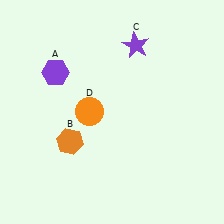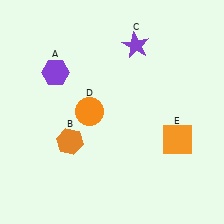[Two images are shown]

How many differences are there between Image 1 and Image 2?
There is 1 difference between the two images.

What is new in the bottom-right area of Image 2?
An orange square (E) was added in the bottom-right area of Image 2.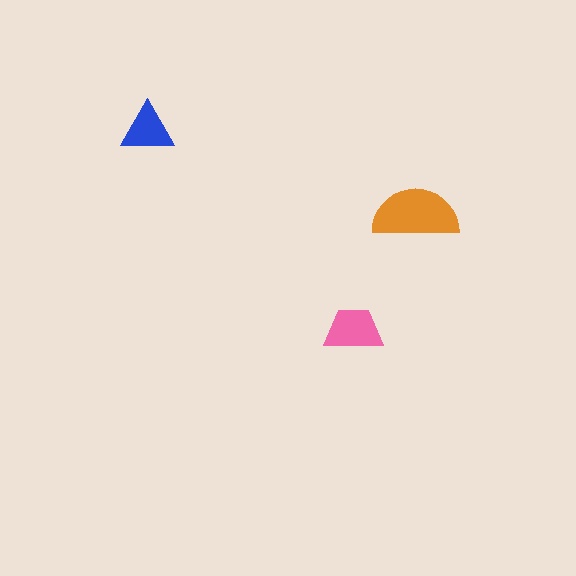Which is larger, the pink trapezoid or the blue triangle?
The pink trapezoid.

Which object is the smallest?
The blue triangle.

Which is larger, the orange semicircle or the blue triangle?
The orange semicircle.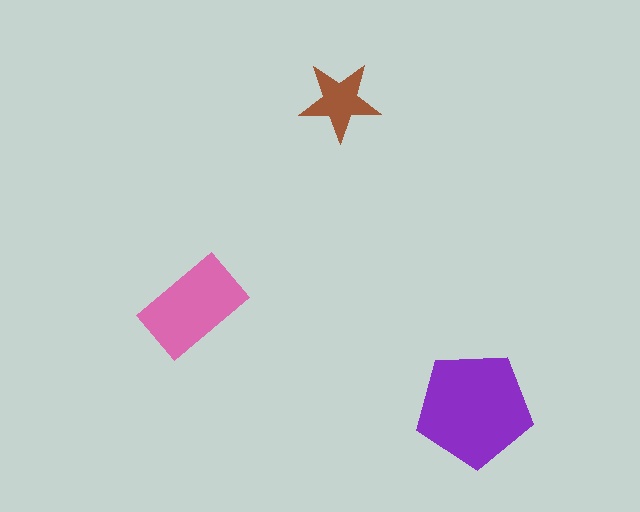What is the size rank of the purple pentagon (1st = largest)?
1st.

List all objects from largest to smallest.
The purple pentagon, the pink rectangle, the brown star.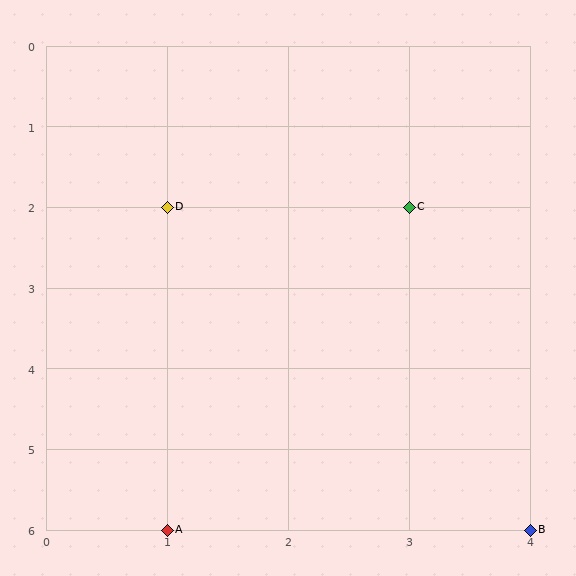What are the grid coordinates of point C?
Point C is at grid coordinates (3, 2).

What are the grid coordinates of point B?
Point B is at grid coordinates (4, 6).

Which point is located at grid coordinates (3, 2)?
Point C is at (3, 2).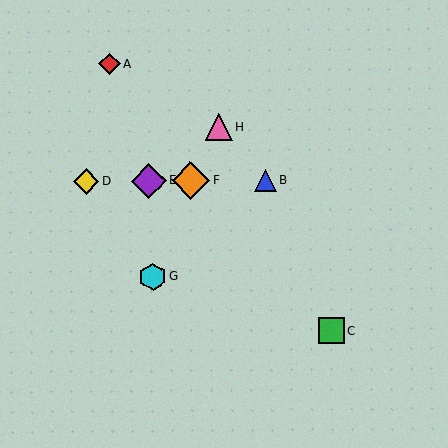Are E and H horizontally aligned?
No, E is at y≈181 and H is at y≈127.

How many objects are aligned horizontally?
4 objects (B, D, E, F) are aligned horizontally.